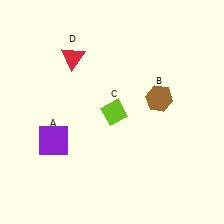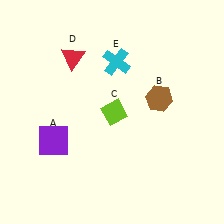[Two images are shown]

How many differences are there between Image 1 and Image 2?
There is 1 difference between the two images.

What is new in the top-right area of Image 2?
A cyan cross (E) was added in the top-right area of Image 2.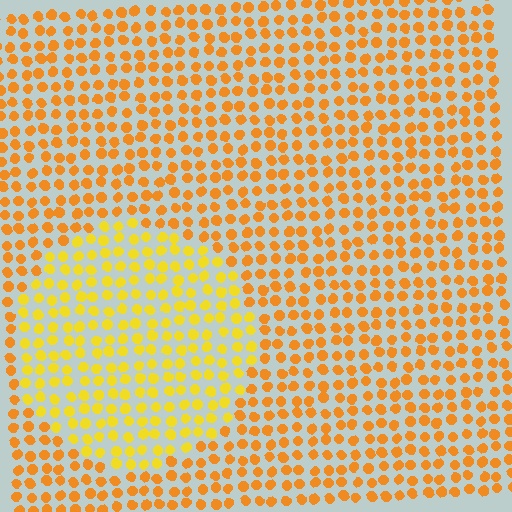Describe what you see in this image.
The image is filled with small orange elements in a uniform arrangement. A circle-shaped region is visible where the elements are tinted to a slightly different hue, forming a subtle color boundary.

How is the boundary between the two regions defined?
The boundary is defined purely by a slight shift in hue (about 24 degrees). Spacing, size, and orientation are identical on both sides.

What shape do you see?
I see a circle.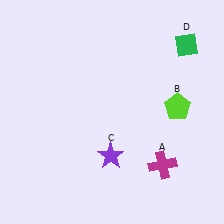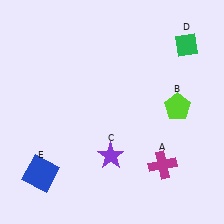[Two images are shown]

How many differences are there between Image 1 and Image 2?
There is 1 difference between the two images.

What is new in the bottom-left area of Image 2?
A blue square (E) was added in the bottom-left area of Image 2.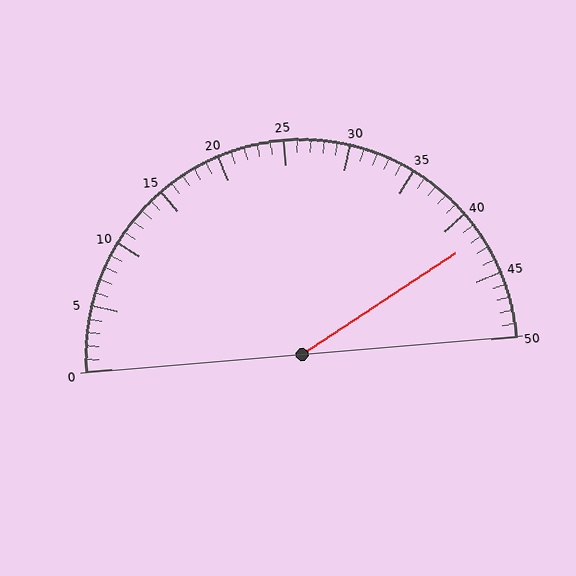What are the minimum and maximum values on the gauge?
The gauge ranges from 0 to 50.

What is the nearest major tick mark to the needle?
The nearest major tick mark is 40.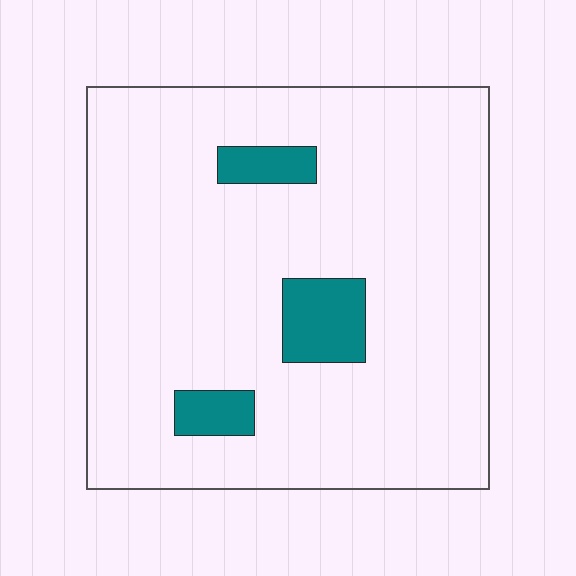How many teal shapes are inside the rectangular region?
3.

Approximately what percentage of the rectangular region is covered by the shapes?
Approximately 10%.